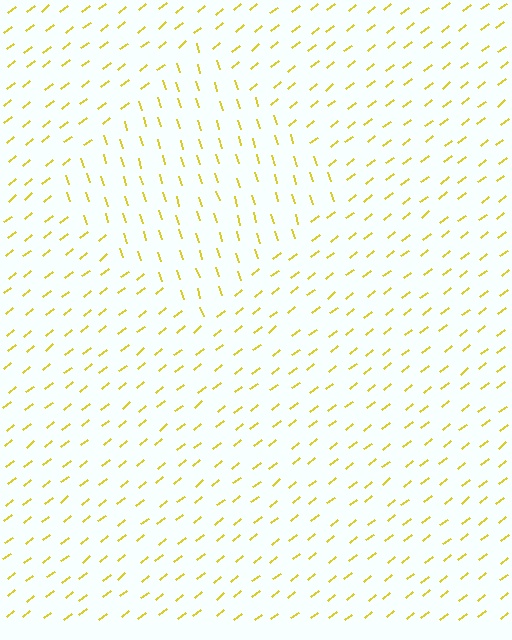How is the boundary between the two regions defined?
The boundary is defined purely by a change in line orientation (approximately 69 degrees difference). All lines are the same color and thickness.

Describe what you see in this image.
The image is filled with small yellow line segments. A diamond region in the image has lines oriented differently from the surrounding lines, creating a visible texture boundary.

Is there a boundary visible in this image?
Yes, there is a texture boundary formed by a change in line orientation.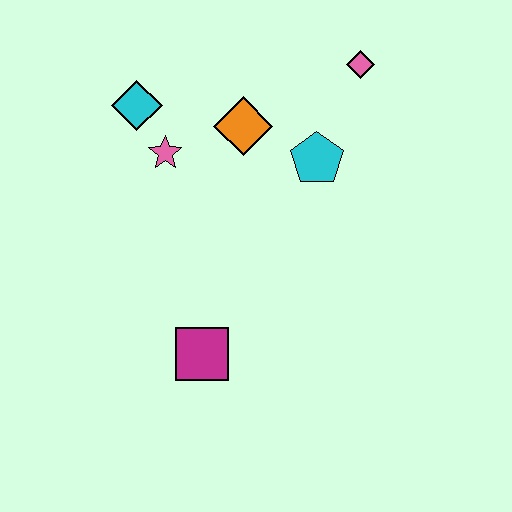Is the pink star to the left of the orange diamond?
Yes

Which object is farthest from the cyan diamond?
The magenta square is farthest from the cyan diamond.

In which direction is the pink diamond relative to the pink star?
The pink diamond is to the right of the pink star.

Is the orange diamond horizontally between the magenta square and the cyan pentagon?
Yes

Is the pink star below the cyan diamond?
Yes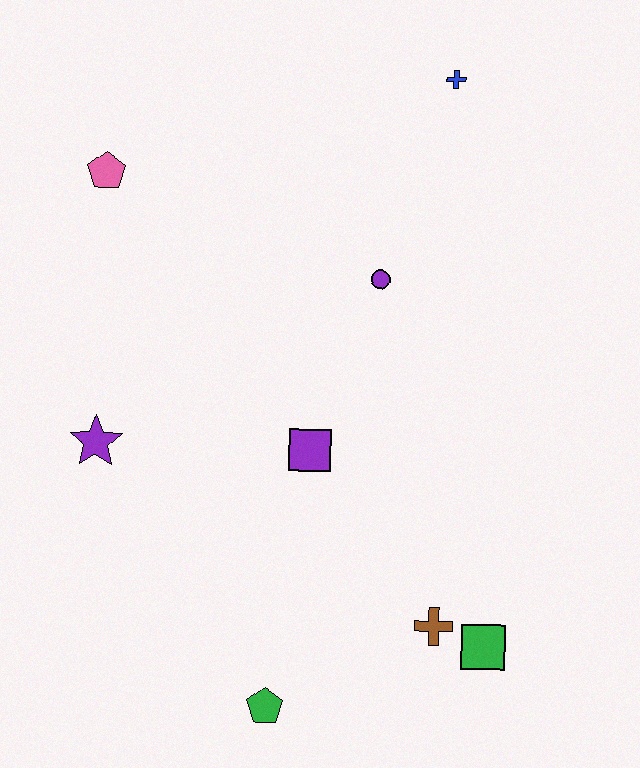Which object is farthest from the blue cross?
The green pentagon is farthest from the blue cross.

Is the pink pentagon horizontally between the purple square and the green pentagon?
No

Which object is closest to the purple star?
The purple square is closest to the purple star.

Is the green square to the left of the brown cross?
No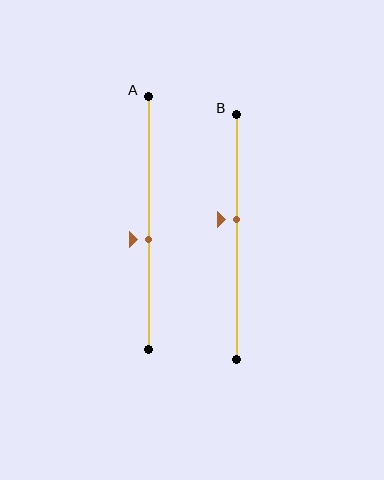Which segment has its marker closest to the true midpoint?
Segment A has its marker closest to the true midpoint.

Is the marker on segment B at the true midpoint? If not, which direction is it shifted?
No, the marker on segment B is shifted upward by about 7% of the segment length.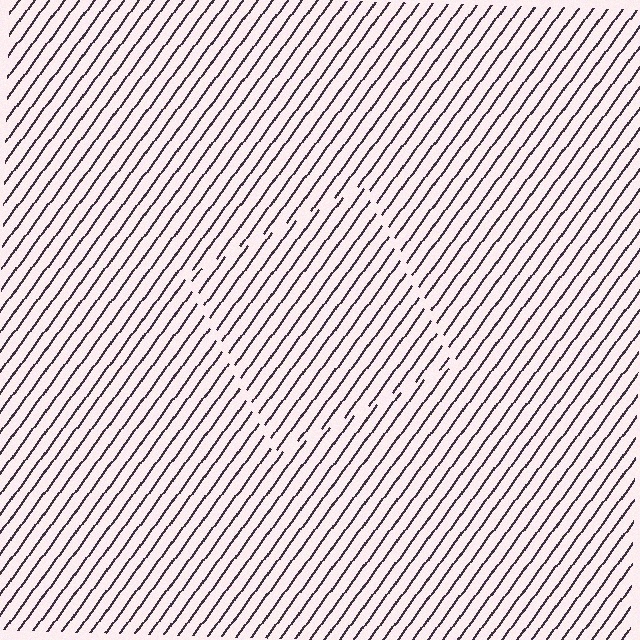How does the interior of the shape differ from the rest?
The interior of the shape contains the same grating, shifted by half a period — the contour is defined by the phase discontinuity where line-ends from the inner and outer gratings abut.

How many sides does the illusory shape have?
4 sides — the line-ends trace a square.